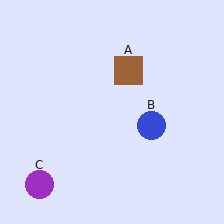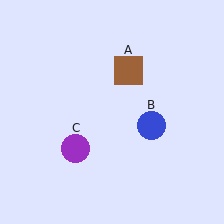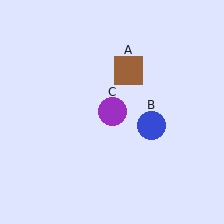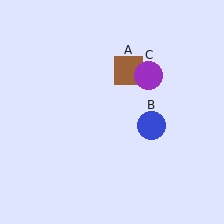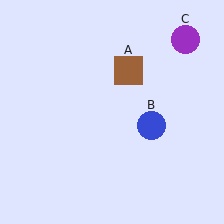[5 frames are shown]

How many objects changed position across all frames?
1 object changed position: purple circle (object C).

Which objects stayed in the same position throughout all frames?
Brown square (object A) and blue circle (object B) remained stationary.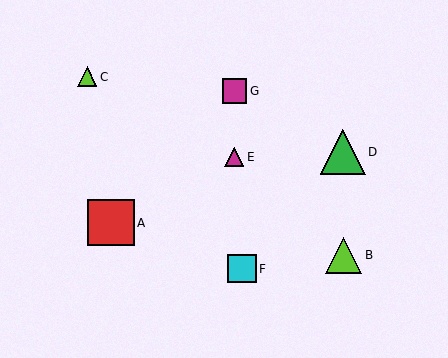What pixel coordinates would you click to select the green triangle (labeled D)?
Click at (343, 152) to select the green triangle D.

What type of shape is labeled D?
Shape D is a green triangle.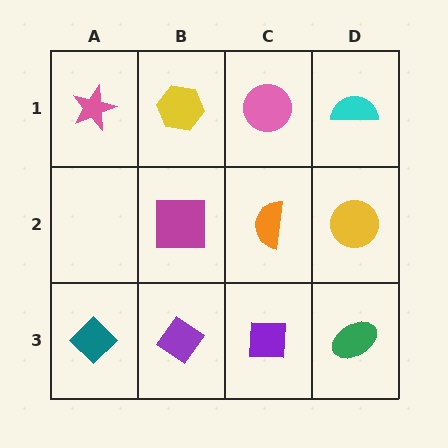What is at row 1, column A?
A pink star.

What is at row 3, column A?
A teal diamond.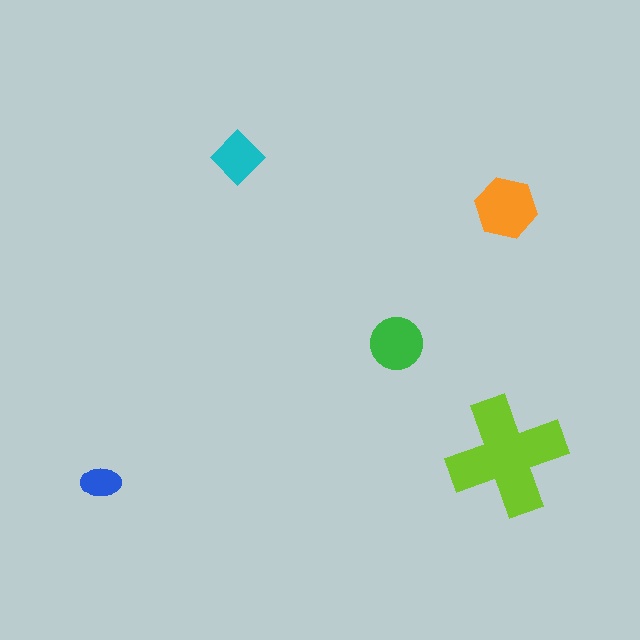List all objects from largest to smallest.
The lime cross, the orange hexagon, the green circle, the cyan diamond, the blue ellipse.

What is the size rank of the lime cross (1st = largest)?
1st.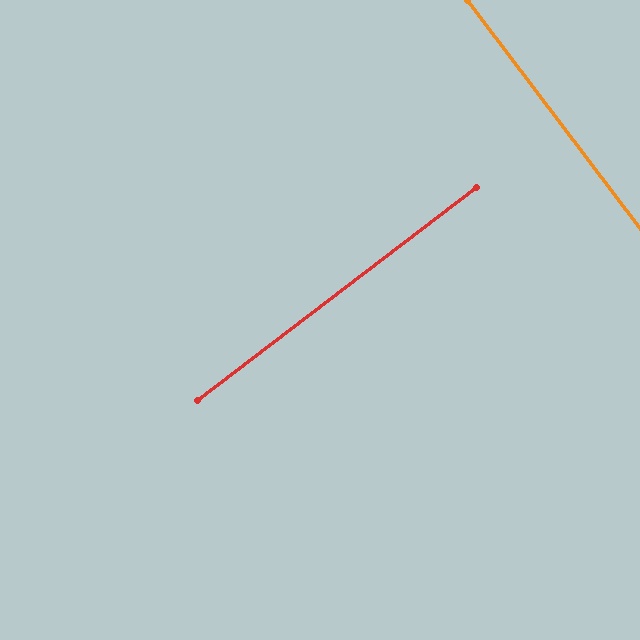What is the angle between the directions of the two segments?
Approximately 90 degrees.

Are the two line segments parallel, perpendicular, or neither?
Perpendicular — they meet at approximately 90°.